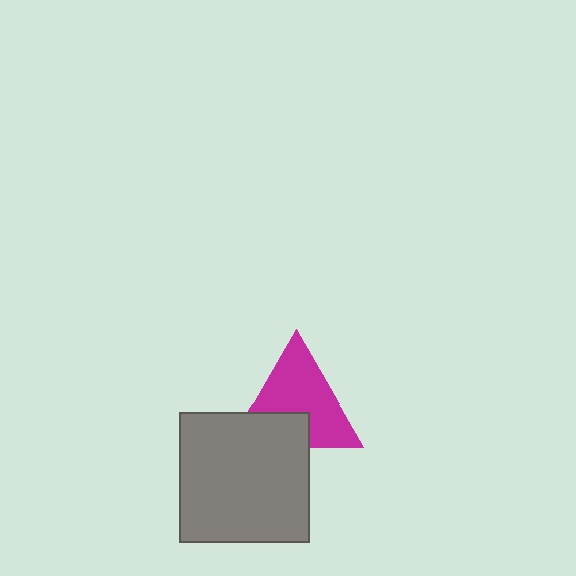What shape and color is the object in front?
The object in front is a gray square.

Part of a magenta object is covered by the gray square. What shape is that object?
It is a triangle.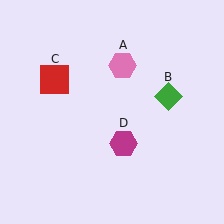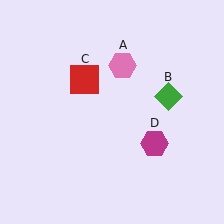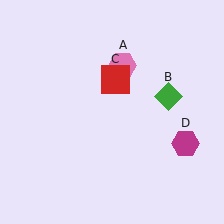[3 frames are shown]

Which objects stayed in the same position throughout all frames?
Pink hexagon (object A) and green diamond (object B) remained stationary.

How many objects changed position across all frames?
2 objects changed position: red square (object C), magenta hexagon (object D).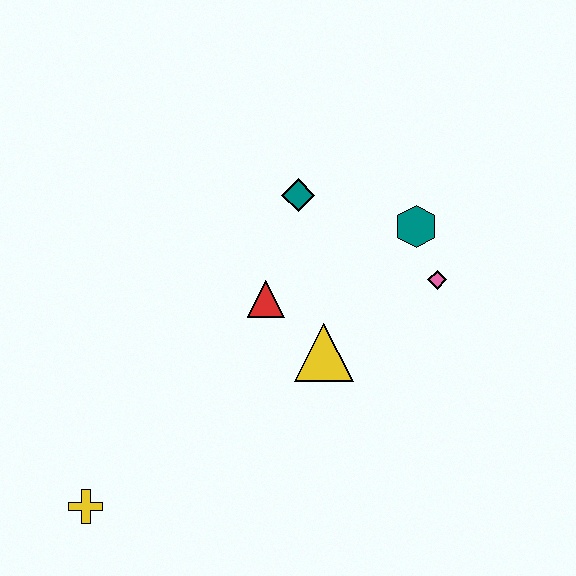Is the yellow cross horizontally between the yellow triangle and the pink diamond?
No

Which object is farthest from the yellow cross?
The teal hexagon is farthest from the yellow cross.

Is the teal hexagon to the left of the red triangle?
No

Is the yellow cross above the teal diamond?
No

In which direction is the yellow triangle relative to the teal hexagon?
The yellow triangle is below the teal hexagon.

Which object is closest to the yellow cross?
The red triangle is closest to the yellow cross.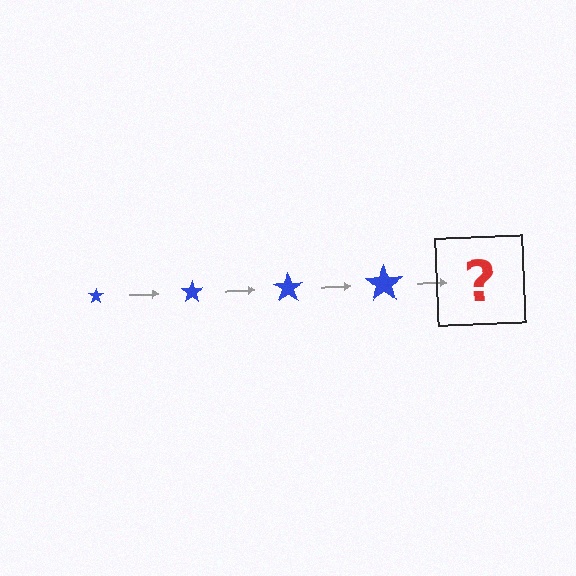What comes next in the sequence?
The next element should be a blue star, larger than the previous one.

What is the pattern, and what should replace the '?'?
The pattern is that the star gets progressively larger each step. The '?' should be a blue star, larger than the previous one.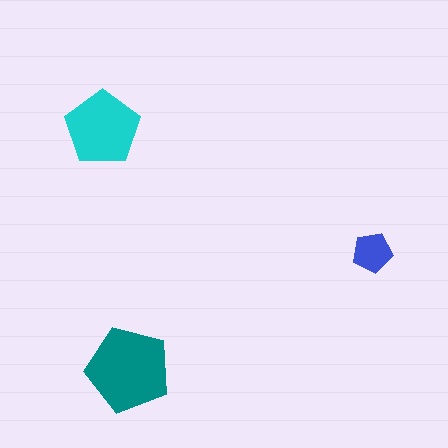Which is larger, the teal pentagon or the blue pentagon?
The teal one.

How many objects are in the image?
There are 3 objects in the image.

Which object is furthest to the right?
The blue pentagon is rightmost.